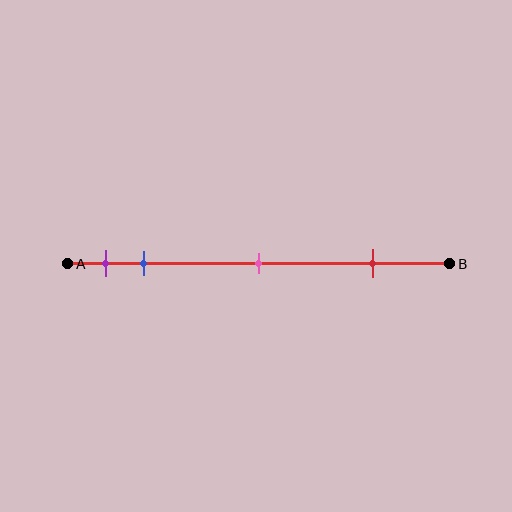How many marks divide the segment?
There are 4 marks dividing the segment.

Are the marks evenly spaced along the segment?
No, the marks are not evenly spaced.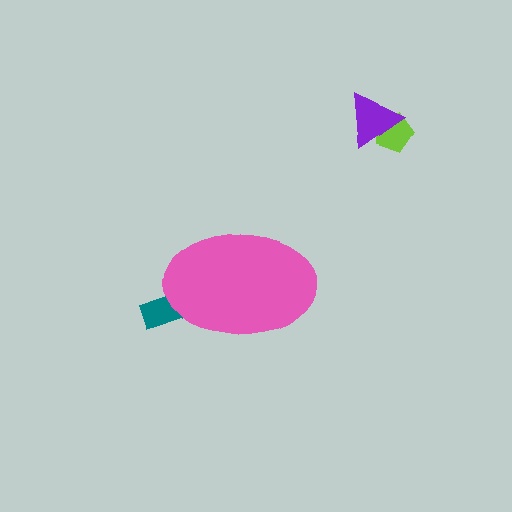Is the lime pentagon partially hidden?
No, the lime pentagon is fully visible.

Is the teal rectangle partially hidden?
Yes, the teal rectangle is partially hidden behind the pink ellipse.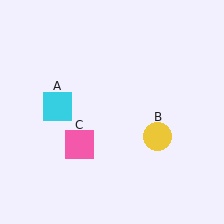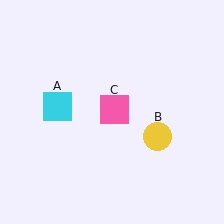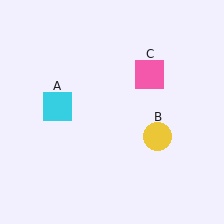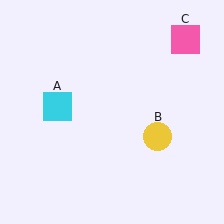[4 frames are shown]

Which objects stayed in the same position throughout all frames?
Cyan square (object A) and yellow circle (object B) remained stationary.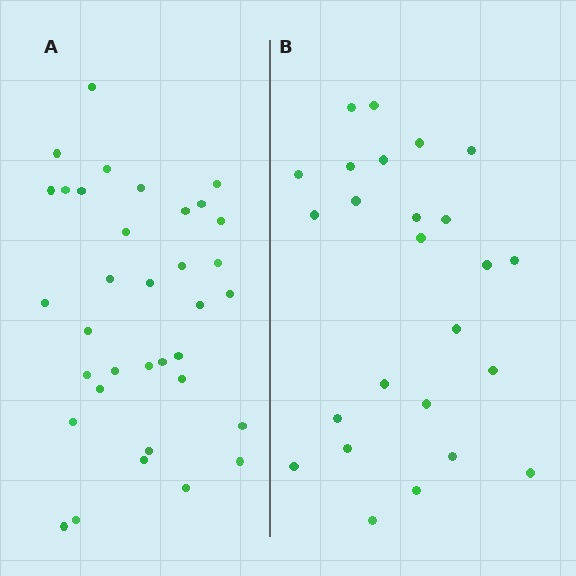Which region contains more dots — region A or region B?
Region A (the left region) has more dots.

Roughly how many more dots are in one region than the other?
Region A has roughly 10 or so more dots than region B.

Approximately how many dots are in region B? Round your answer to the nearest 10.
About 20 dots. (The exact count is 25, which rounds to 20.)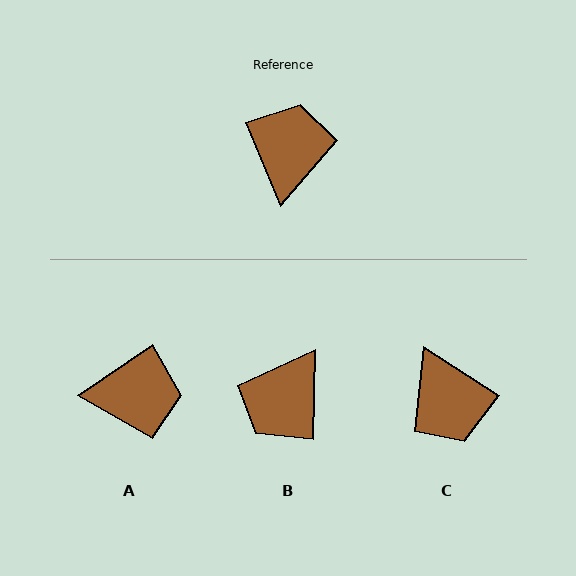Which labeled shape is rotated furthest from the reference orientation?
B, about 155 degrees away.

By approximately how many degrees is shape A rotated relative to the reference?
Approximately 79 degrees clockwise.